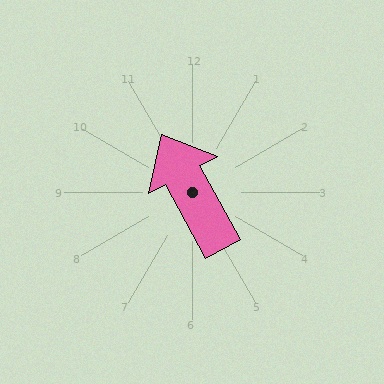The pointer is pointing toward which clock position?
Roughly 11 o'clock.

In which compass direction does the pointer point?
Northwest.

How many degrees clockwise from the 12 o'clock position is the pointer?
Approximately 332 degrees.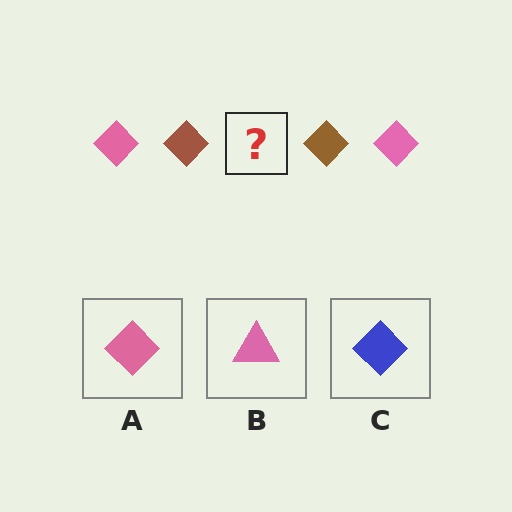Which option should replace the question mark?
Option A.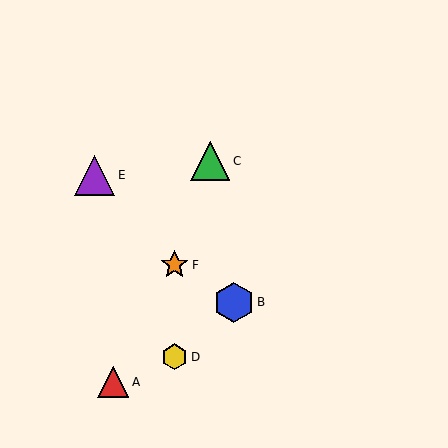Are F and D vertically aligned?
Yes, both are at x≈174.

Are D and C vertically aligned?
No, D is at x≈174 and C is at x≈210.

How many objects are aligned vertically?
2 objects (D, F) are aligned vertically.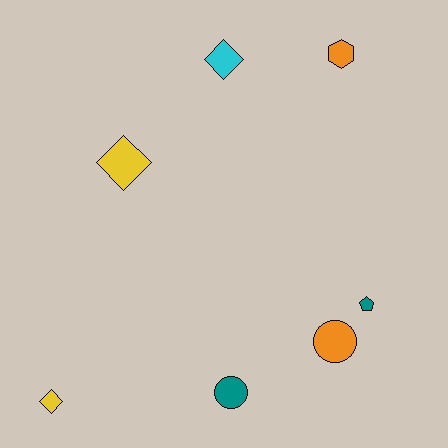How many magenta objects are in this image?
There are no magenta objects.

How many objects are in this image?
There are 7 objects.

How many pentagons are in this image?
There is 1 pentagon.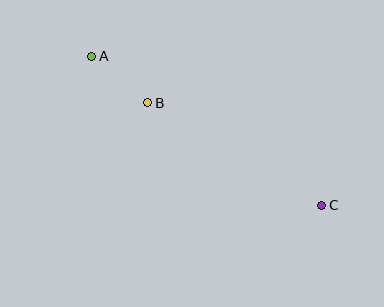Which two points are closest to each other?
Points A and B are closest to each other.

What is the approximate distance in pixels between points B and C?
The distance between B and C is approximately 202 pixels.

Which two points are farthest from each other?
Points A and C are farthest from each other.